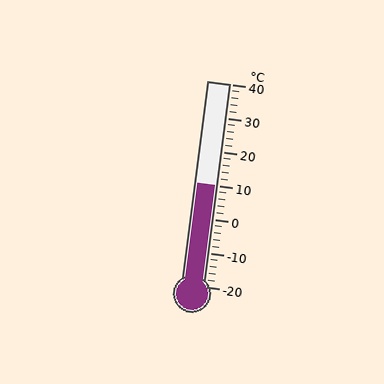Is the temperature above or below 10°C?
The temperature is at 10°C.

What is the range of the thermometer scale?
The thermometer scale ranges from -20°C to 40°C.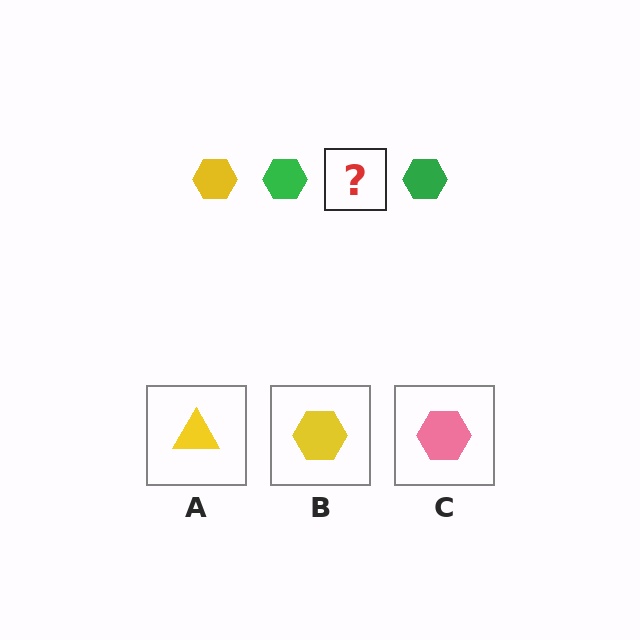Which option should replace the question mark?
Option B.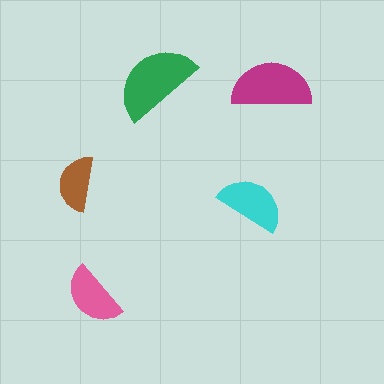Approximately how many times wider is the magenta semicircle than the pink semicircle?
About 1.5 times wider.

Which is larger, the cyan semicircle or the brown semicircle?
The cyan one.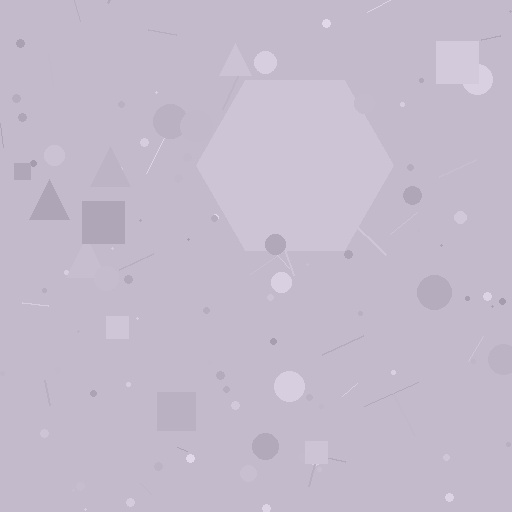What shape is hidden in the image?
A hexagon is hidden in the image.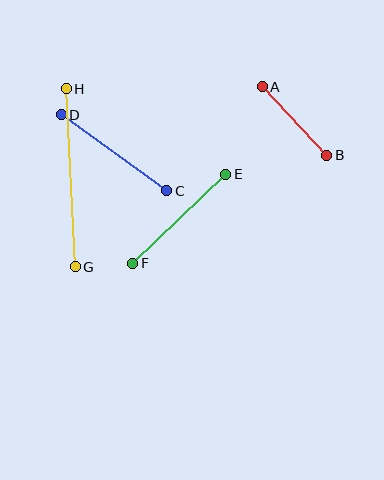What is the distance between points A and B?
The distance is approximately 94 pixels.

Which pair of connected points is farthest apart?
Points G and H are farthest apart.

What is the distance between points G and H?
The distance is approximately 178 pixels.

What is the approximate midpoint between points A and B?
The midpoint is at approximately (295, 121) pixels.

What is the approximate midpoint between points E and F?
The midpoint is at approximately (179, 219) pixels.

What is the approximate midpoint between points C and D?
The midpoint is at approximately (114, 153) pixels.